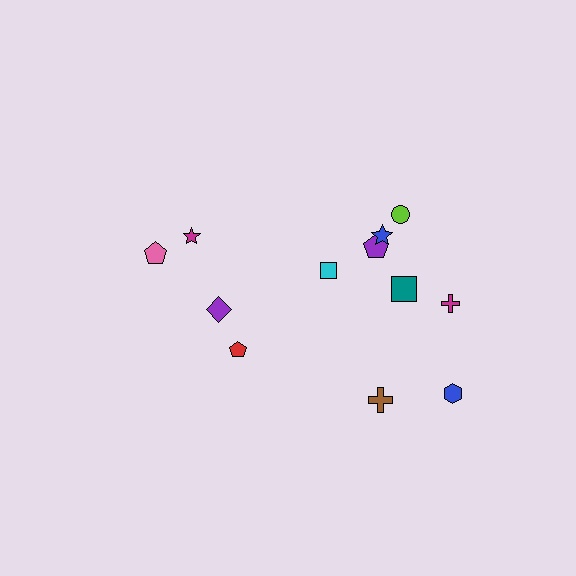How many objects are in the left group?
There are 4 objects.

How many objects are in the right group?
There are 8 objects.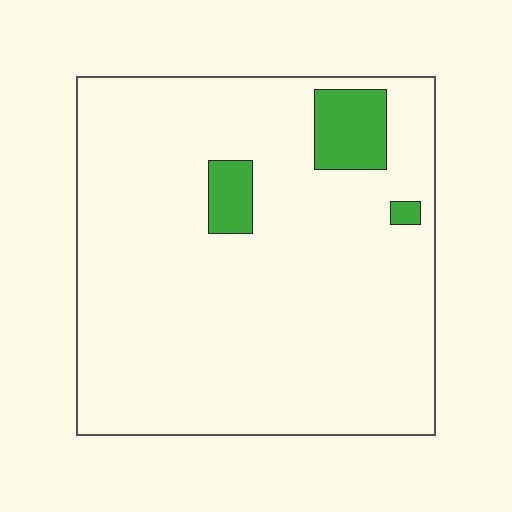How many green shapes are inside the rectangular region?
3.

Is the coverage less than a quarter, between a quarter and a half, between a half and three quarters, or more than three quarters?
Less than a quarter.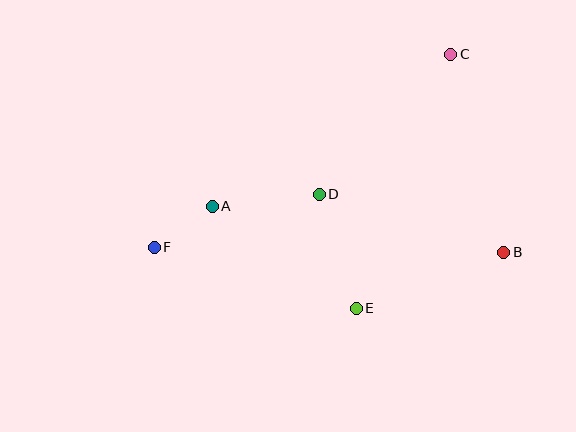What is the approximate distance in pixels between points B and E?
The distance between B and E is approximately 158 pixels.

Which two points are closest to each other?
Points A and F are closest to each other.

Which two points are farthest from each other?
Points C and F are farthest from each other.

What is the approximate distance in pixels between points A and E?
The distance between A and E is approximately 176 pixels.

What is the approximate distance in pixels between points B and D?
The distance between B and D is approximately 193 pixels.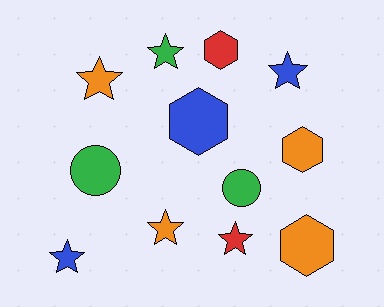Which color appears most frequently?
Orange, with 4 objects.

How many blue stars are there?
There are 2 blue stars.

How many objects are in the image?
There are 12 objects.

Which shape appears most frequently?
Star, with 6 objects.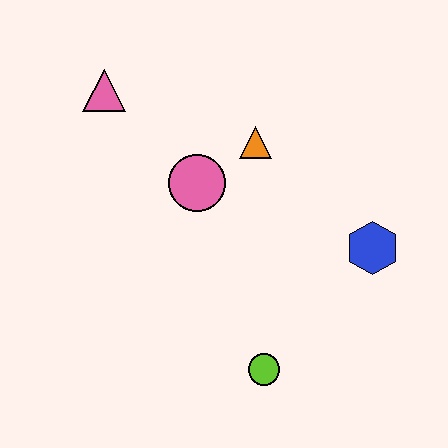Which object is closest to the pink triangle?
The pink circle is closest to the pink triangle.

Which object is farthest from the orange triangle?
The lime circle is farthest from the orange triangle.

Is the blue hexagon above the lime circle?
Yes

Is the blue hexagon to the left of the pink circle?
No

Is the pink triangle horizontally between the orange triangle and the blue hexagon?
No